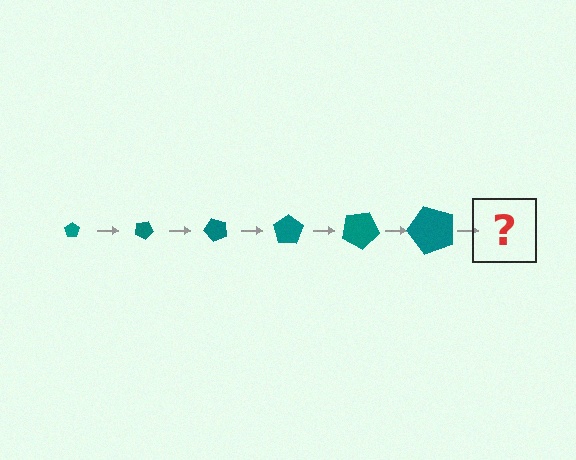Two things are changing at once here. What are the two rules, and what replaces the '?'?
The two rules are that the pentagon grows larger each step and it rotates 25 degrees each step. The '?' should be a pentagon, larger than the previous one and rotated 150 degrees from the start.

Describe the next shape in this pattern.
It should be a pentagon, larger than the previous one and rotated 150 degrees from the start.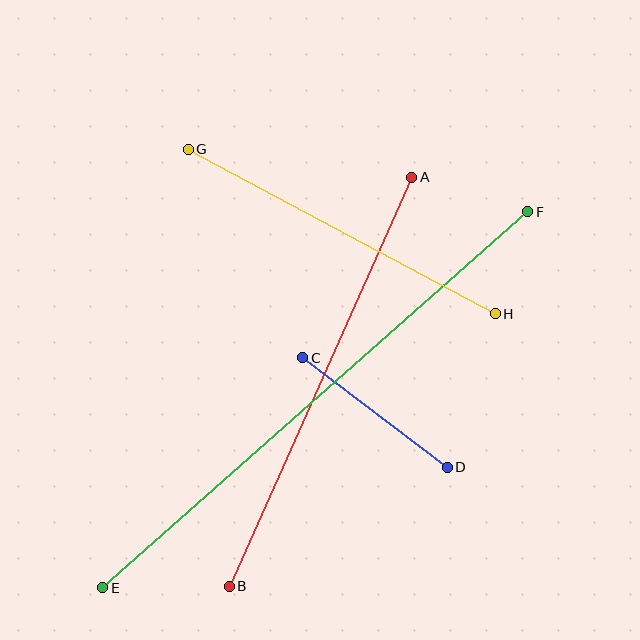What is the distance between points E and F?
The distance is approximately 568 pixels.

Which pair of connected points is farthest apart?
Points E and F are farthest apart.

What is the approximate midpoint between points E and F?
The midpoint is at approximately (315, 400) pixels.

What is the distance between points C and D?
The distance is approximately 181 pixels.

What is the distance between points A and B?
The distance is approximately 448 pixels.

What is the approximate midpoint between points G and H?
The midpoint is at approximately (342, 231) pixels.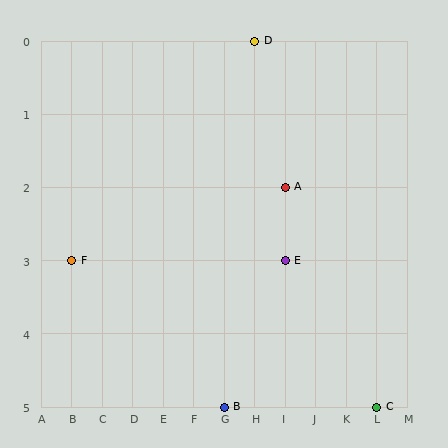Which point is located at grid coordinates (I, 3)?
Point E is at (I, 3).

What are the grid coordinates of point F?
Point F is at grid coordinates (B, 3).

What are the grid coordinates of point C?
Point C is at grid coordinates (L, 5).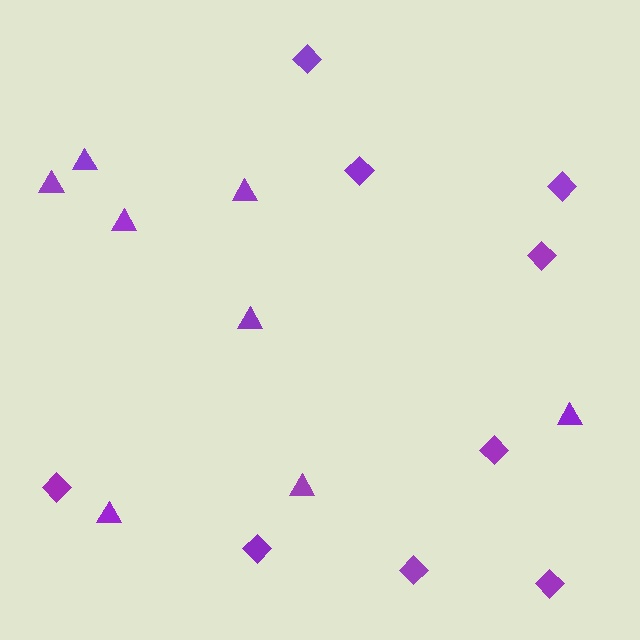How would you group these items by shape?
There are 2 groups: one group of diamonds (9) and one group of triangles (8).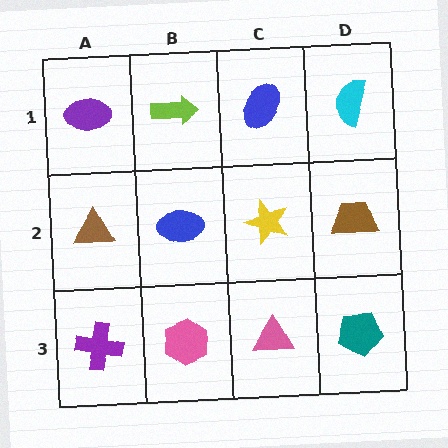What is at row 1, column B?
A lime arrow.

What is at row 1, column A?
A purple ellipse.